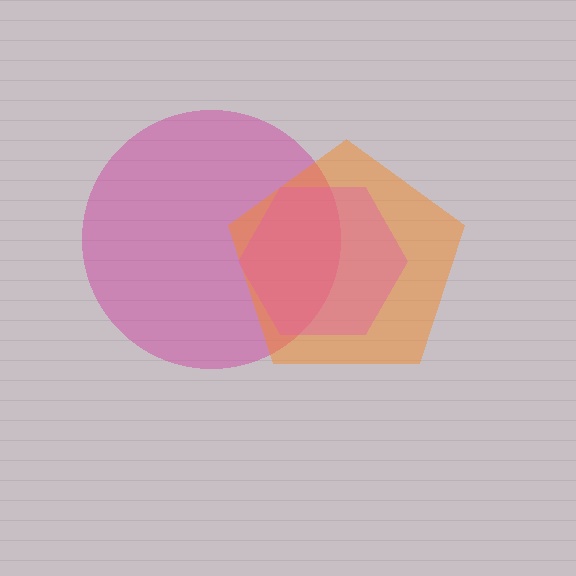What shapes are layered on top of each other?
The layered shapes are: a magenta circle, an orange pentagon, a pink hexagon.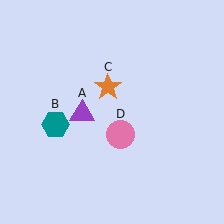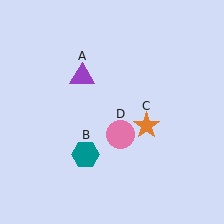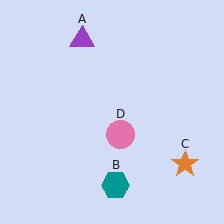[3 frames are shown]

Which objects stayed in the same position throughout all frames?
Pink circle (object D) remained stationary.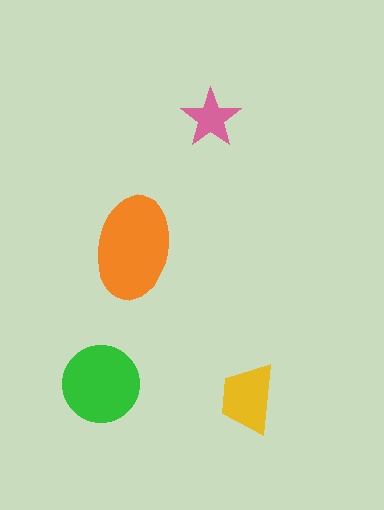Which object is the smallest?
The pink star.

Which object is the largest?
The orange ellipse.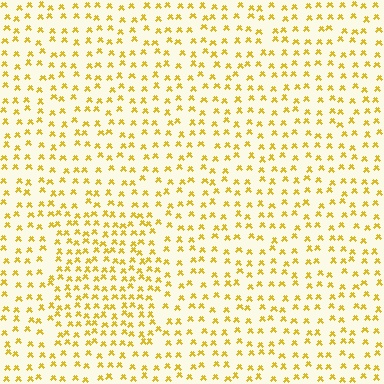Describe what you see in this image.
The image contains small yellow elements arranged at two different densities. A rectangle-shaped region is visible where the elements are more densely packed than the surrounding area.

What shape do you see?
I see a rectangle.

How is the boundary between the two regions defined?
The boundary is defined by a change in element density (approximately 1.6x ratio). All elements are the same color, size, and shape.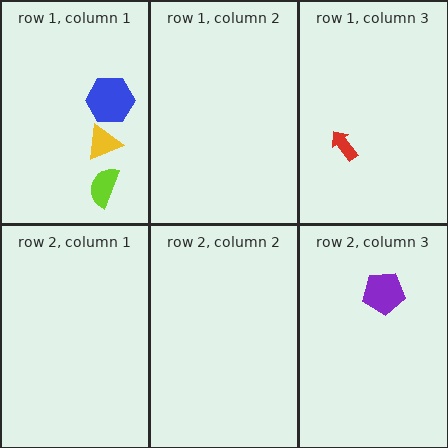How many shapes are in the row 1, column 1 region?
3.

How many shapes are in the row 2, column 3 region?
1.